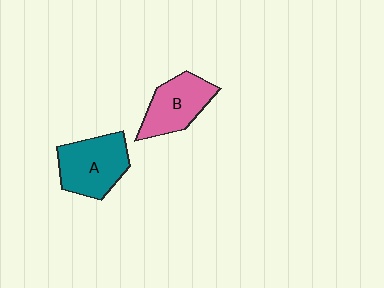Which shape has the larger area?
Shape A (teal).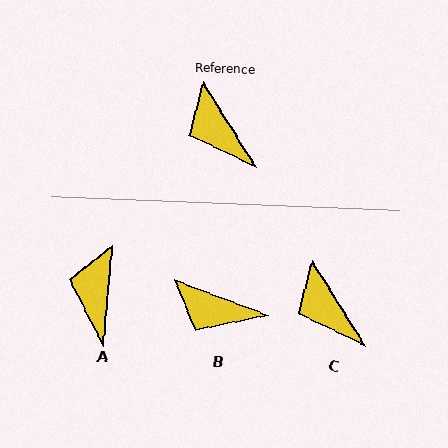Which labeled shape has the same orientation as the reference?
C.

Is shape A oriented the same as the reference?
No, it is off by about 37 degrees.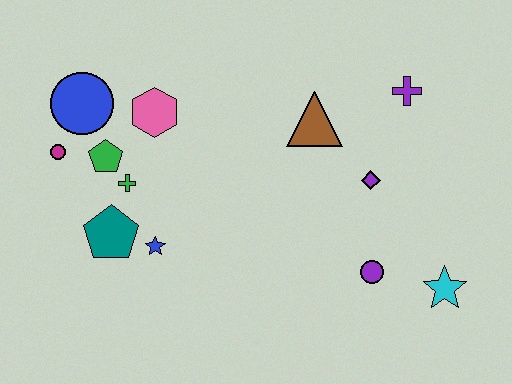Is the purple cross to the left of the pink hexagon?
No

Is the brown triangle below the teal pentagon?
No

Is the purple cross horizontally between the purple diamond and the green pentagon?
No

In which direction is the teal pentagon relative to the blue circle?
The teal pentagon is below the blue circle.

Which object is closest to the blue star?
The teal pentagon is closest to the blue star.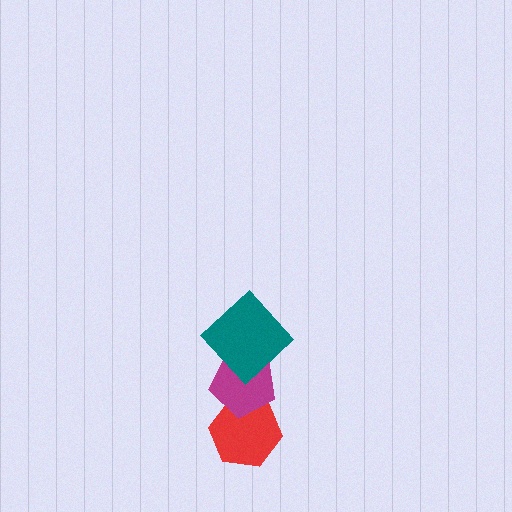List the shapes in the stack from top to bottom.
From top to bottom: the teal diamond, the magenta pentagon, the red hexagon.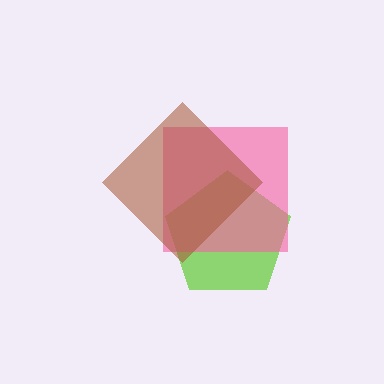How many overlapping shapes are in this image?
There are 3 overlapping shapes in the image.